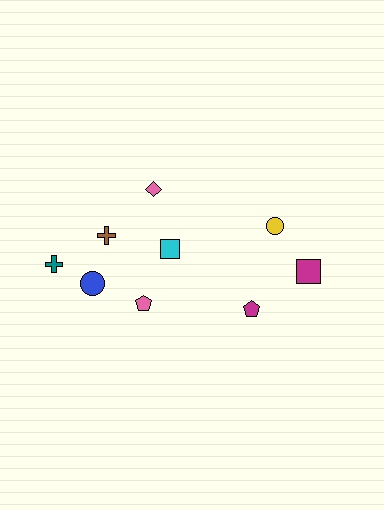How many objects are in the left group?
There are 6 objects.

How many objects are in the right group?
There are 3 objects.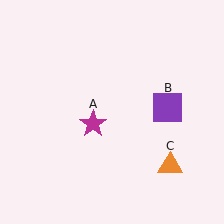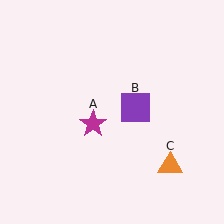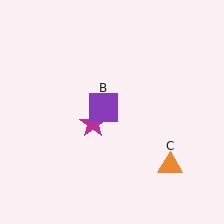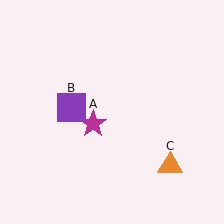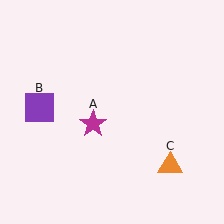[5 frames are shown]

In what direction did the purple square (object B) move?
The purple square (object B) moved left.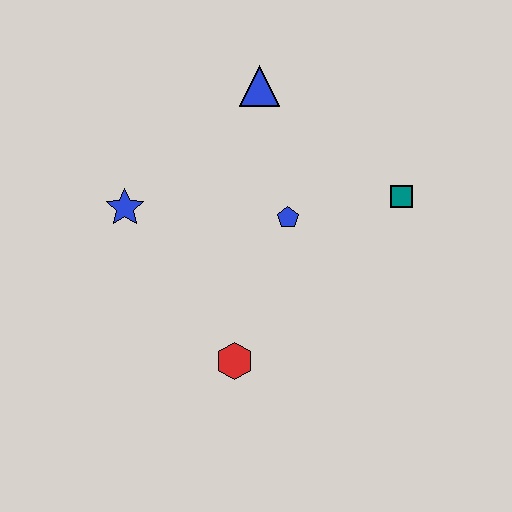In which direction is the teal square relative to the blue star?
The teal square is to the right of the blue star.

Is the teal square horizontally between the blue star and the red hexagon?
No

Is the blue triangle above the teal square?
Yes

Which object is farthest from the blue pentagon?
The blue star is farthest from the blue pentagon.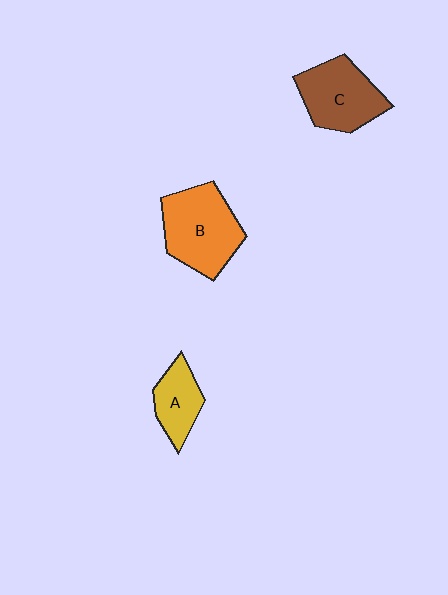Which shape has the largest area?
Shape B (orange).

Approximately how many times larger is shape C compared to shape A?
Approximately 1.6 times.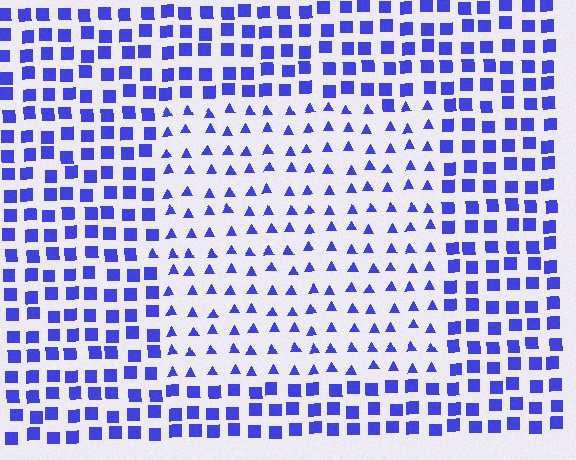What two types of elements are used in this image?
The image uses triangles inside the rectangle region and squares outside it.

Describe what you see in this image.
The image is filled with small blue elements arranged in a uniform grid. A rectangle-shaped region contains triangles, while the surrounding area contains squares. The boundary is defined purely by the change in element shape.